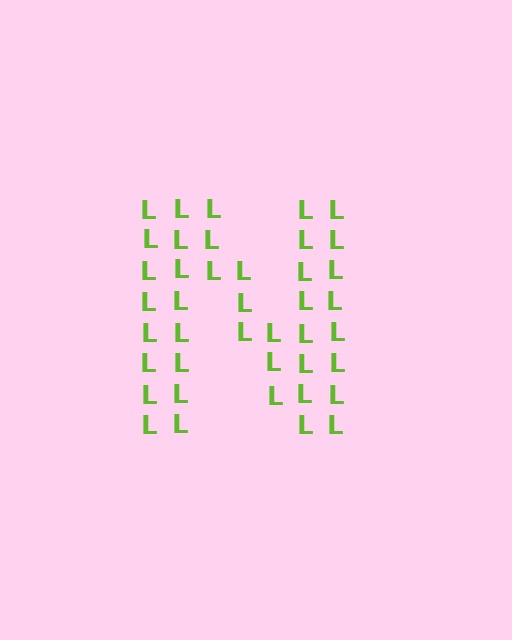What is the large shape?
The large shape is the letter N.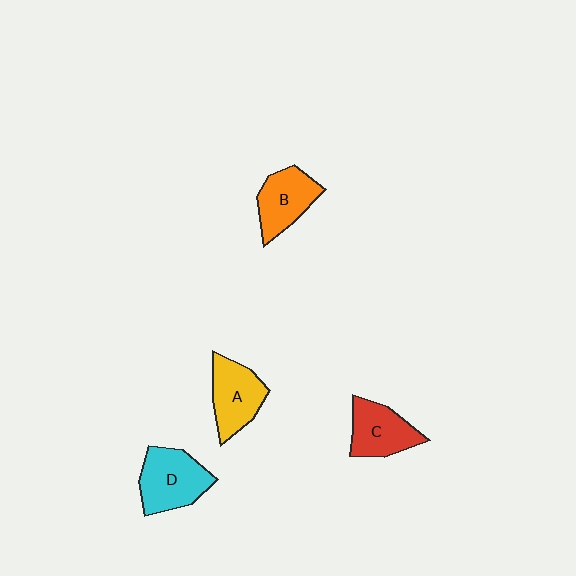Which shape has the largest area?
Shape D (cyan).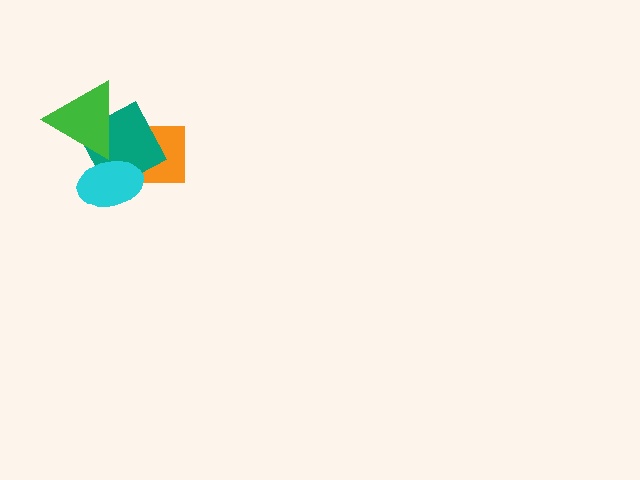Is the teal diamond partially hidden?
Yes, it is partially covered by another shape.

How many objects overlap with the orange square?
2 objects overlap with the orange square.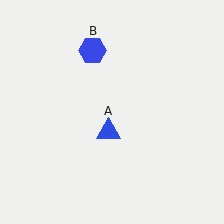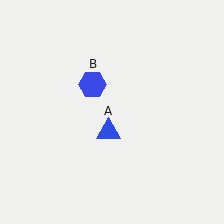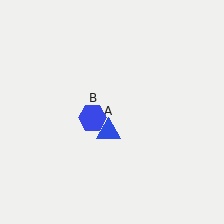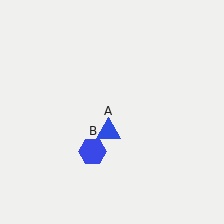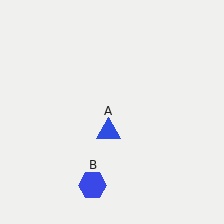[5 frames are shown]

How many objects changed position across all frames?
1 object changed position: blue hexagon (object B).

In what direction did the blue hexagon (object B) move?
The blue hexagon (object B) moved down.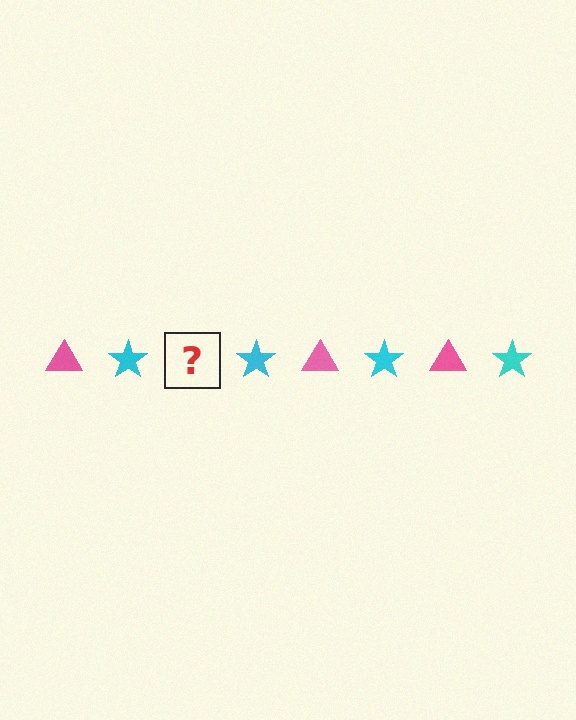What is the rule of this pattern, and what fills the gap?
The rule is that the pattern alternates between pink triangle and cyan star. The gap should be filled with a pink triangle.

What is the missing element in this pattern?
The missing element is a pink triangle.